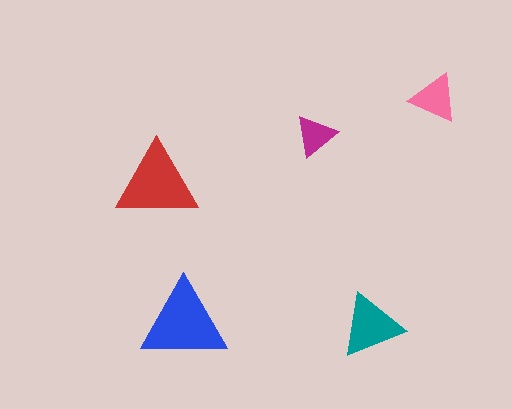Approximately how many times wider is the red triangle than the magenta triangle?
About 2 times wider.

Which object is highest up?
The pink triangle is topmost.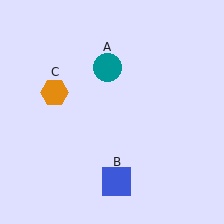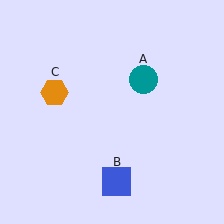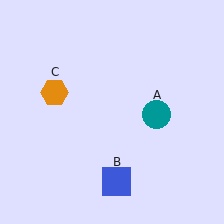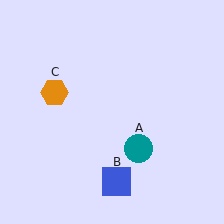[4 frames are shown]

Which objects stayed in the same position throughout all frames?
Blue square (object B) and orange hexagon (object C) remained stationary.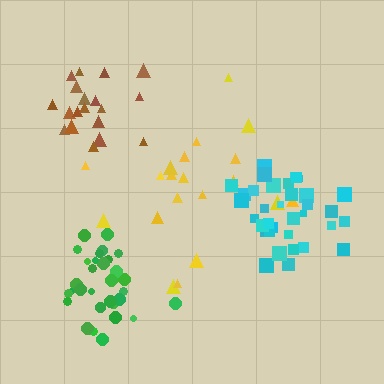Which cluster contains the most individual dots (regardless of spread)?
Cyan (35).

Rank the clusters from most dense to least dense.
green, cyan, brown, yellow.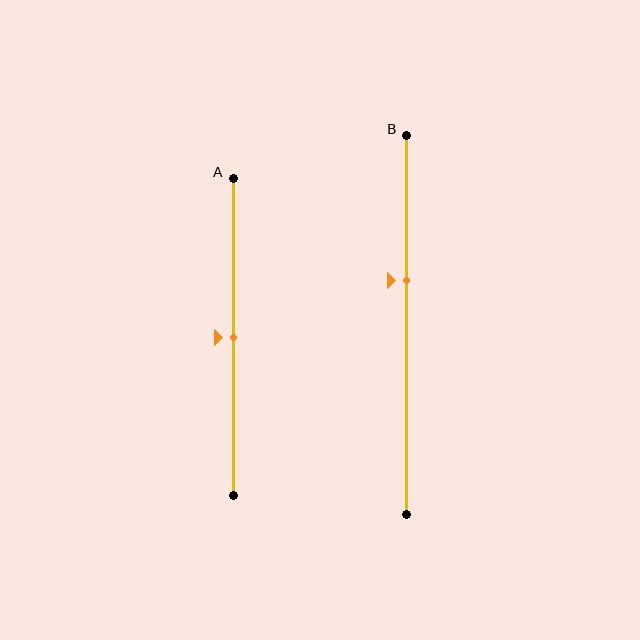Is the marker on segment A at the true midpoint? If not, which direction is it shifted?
Yes, the marker on segment A is at the true midpoint.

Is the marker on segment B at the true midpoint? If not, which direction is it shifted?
No, the marker on segment B is shifted upward by about 12% of the segment length.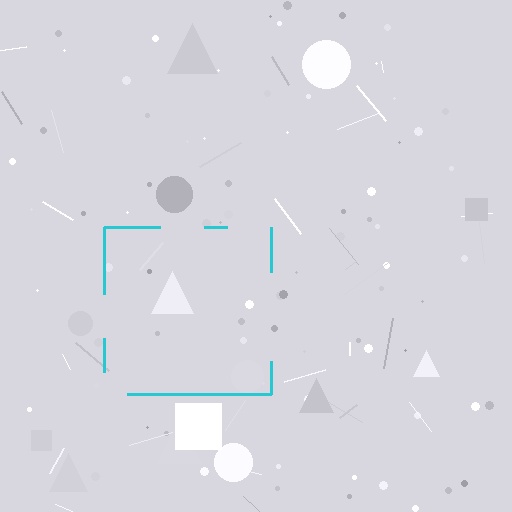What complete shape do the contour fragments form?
The contour fragments form a square.